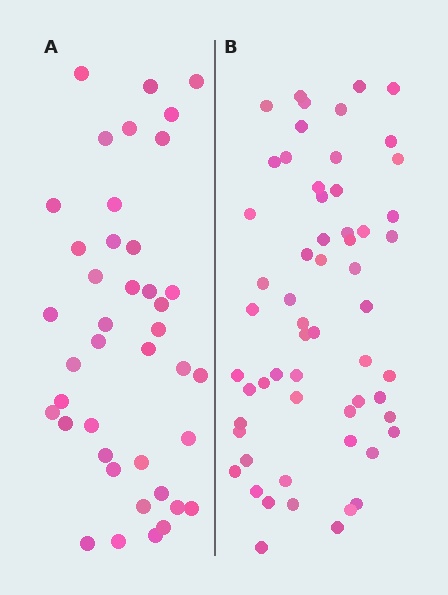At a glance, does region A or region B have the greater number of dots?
Region B (the right region) has more dots.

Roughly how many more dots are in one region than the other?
Region B has approximately 20 more dots than region A.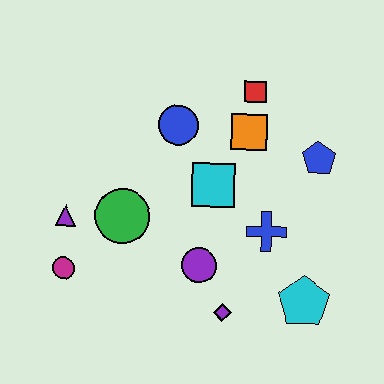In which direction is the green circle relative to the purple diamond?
The green circle is to the left of the purple diamond.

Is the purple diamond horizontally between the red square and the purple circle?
Yes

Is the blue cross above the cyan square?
No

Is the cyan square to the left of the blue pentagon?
Yes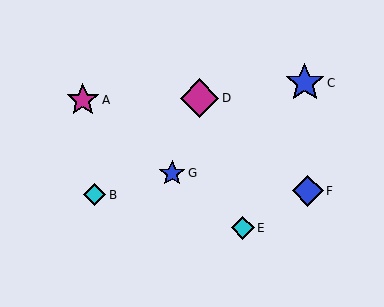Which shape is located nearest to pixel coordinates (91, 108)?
The magenta star (labeled A) at (83, 100) is nearest to that location.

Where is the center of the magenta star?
The center of the magenta star is at (83, 100).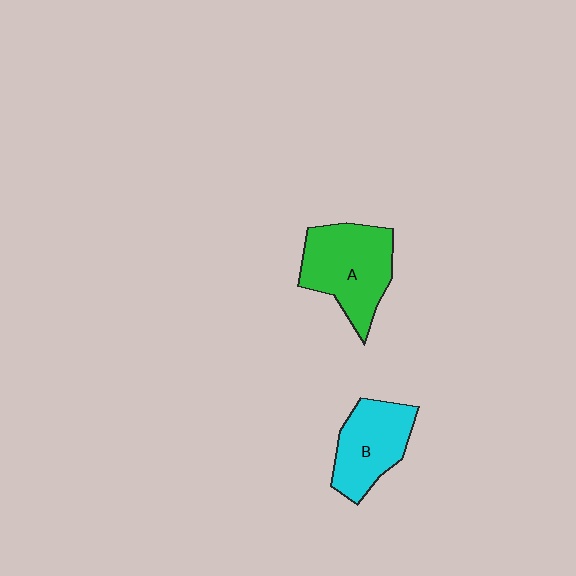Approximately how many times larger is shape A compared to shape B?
Approximately 1.3 times.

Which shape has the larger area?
Shape A (green).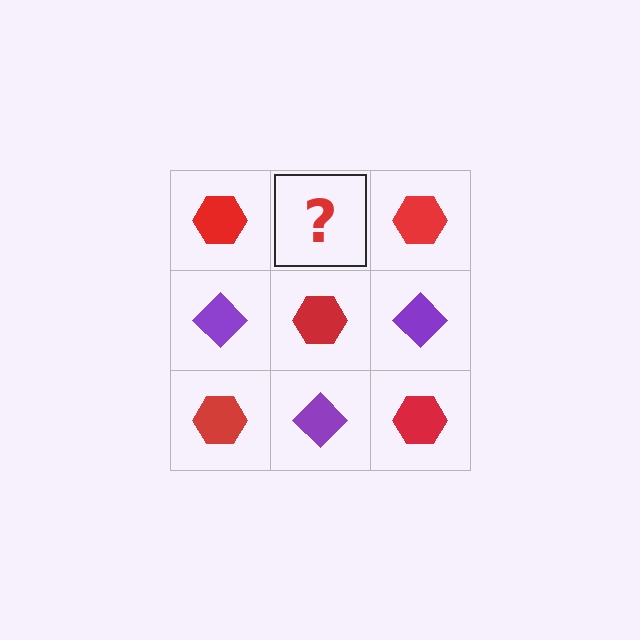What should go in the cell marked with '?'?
The missing cell should contain a purple diamond.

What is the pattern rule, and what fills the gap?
The rule is that it alternates red hexagon and purple diamond in a checkerboard pattern. The gap should be filled with a purple diamond.